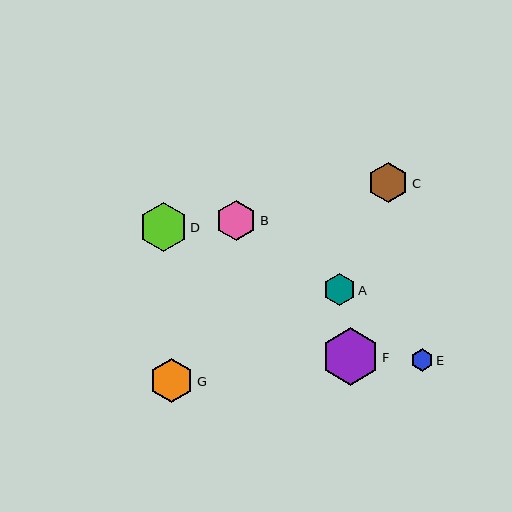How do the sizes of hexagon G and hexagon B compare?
Hexagon G and hexagon B are approximately the same size.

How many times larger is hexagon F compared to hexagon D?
Hexagon F is approximately 1.2 times the size of hexagon D.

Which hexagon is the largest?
Hexagon F is the largest with a size of approximately 57 pixels.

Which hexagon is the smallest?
Hexagon E is the smallest with a size of approximately 22 pixels.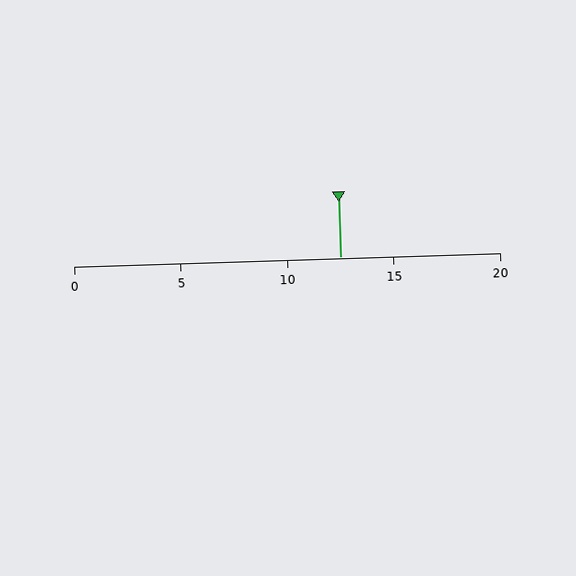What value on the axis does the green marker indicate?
The marker indicates approximately 12.5.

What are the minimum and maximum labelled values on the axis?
The axis runs from 0 to 20.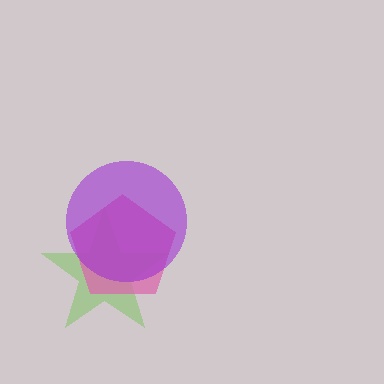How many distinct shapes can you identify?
There are 3 distinct shapes: a lime star, a pink pentagon, a purple circle.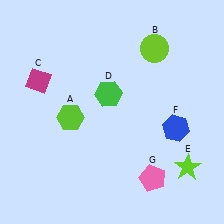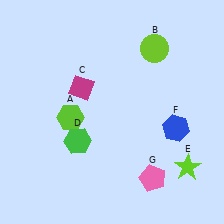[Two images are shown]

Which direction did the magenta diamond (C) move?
The magenta diamond (C) moved right.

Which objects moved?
The objects that moved are: the magenta diamond (C), the green hexagon (D).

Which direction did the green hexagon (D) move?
The green hexagon (D) moved down.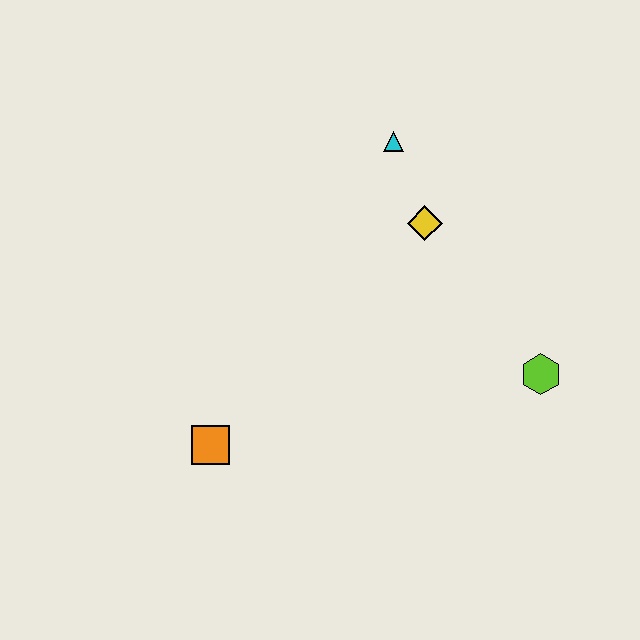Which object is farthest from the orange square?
The cyan triangle is farthest from the orange square.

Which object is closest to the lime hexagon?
The yellow diamond is closest to the lime hexagon.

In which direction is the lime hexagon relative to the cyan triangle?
The lime hexagon is below the cyan triangle.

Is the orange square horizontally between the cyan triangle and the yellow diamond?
No